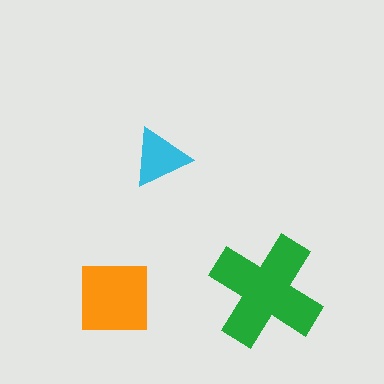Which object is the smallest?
The cyan triangle.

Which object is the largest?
The green cross.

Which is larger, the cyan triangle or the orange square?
The orange square.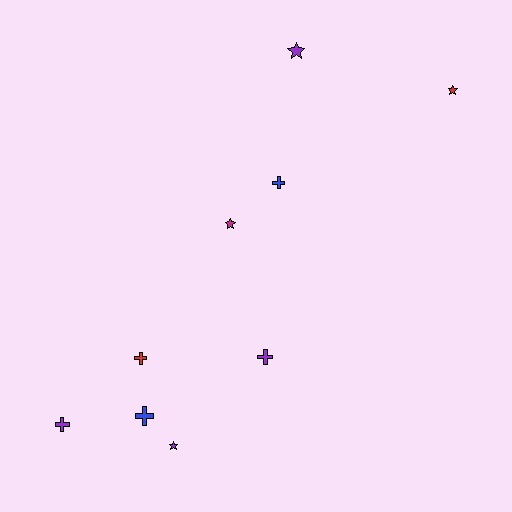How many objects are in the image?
There are 9 objects.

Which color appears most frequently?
Purple, with 4 objects.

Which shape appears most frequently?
Cross, with 5 objects.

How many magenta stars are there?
There is 1 magenta star.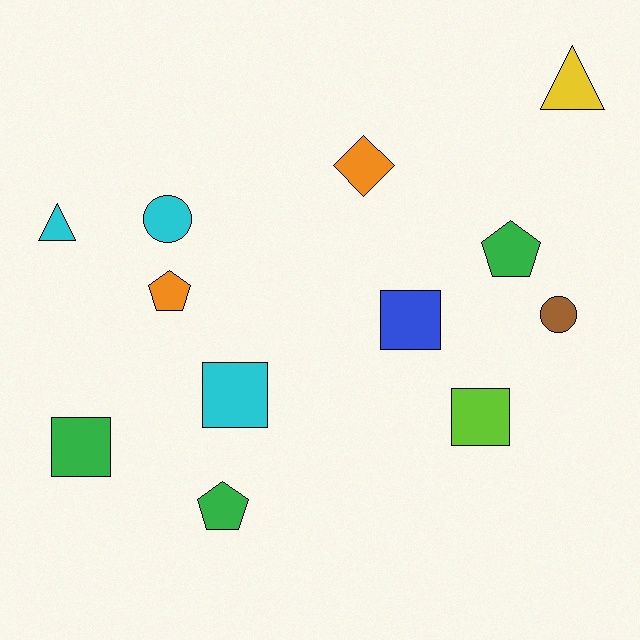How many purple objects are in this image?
There are no purple objects.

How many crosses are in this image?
There are no crosses.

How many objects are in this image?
There are 12 objects.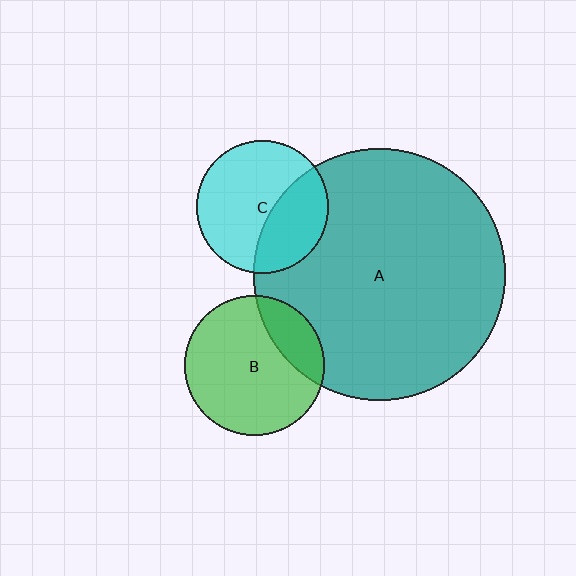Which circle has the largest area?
Circle A (teal).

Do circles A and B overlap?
Yes.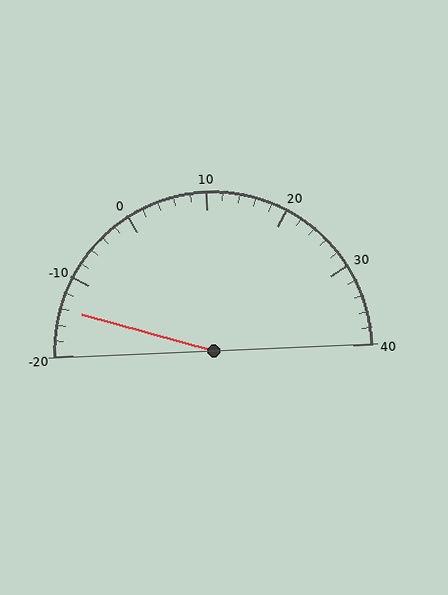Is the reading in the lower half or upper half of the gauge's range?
The reading is in the lower half of the range (-20 to 40).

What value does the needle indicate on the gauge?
The needle indicates approximately -14.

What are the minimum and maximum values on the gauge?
The gauge ranges from -20 to 40.